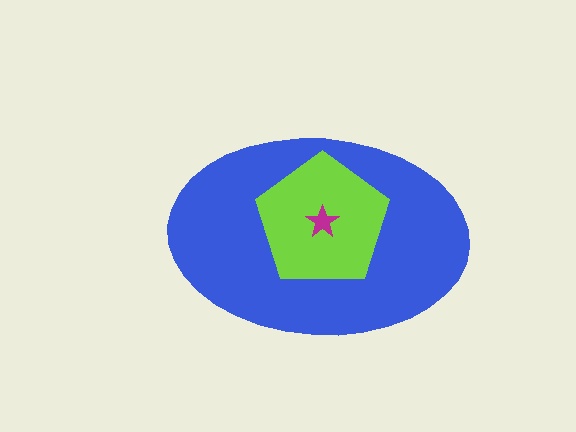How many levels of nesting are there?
3.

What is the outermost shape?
The blue ellipse.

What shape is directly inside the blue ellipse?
The lime pentagon.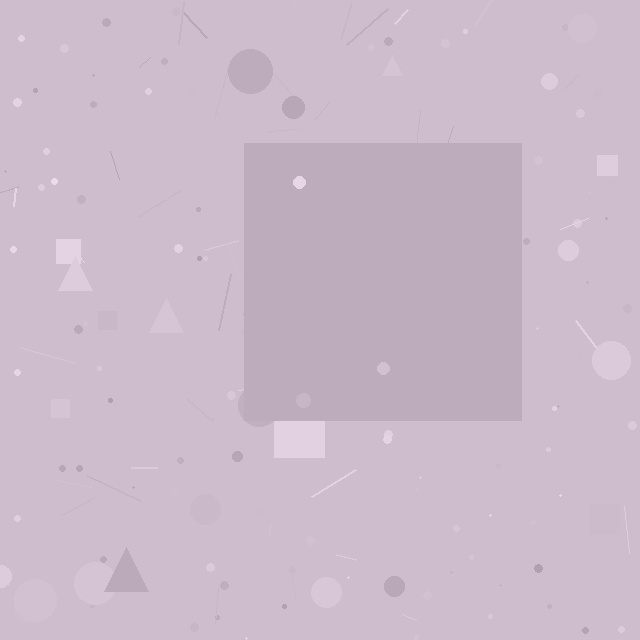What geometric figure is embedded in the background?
A square is embedded in the background.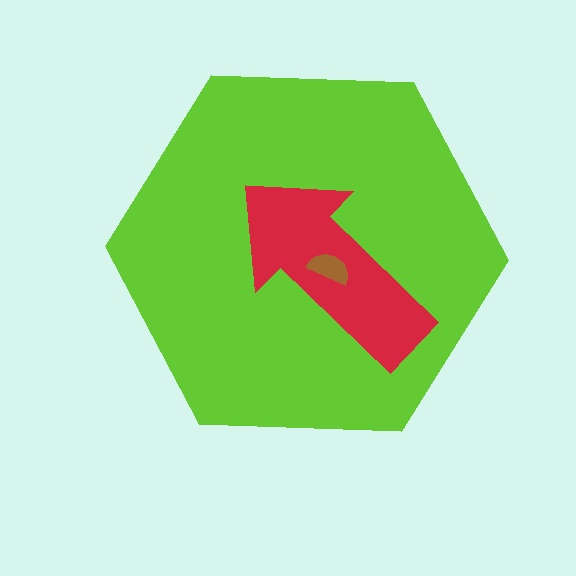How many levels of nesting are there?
3.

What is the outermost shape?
The lime hexagon.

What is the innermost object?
The brown semicircle.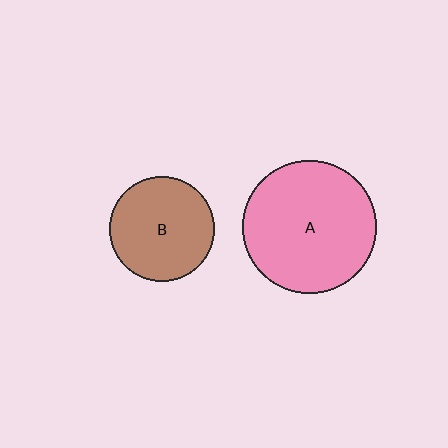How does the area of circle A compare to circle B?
Approximately 1.6 times.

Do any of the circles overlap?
No, none of the circles overlap.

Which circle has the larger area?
Circle A (pink).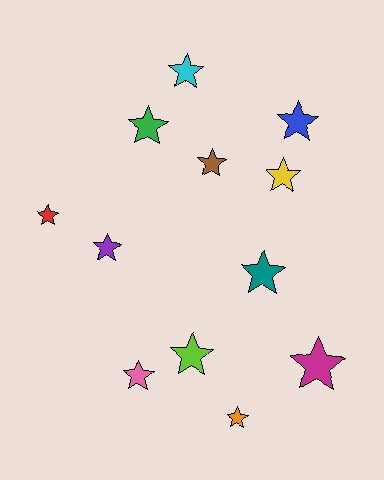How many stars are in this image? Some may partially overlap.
There are 12 stars.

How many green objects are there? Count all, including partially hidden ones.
There is 1 green object.